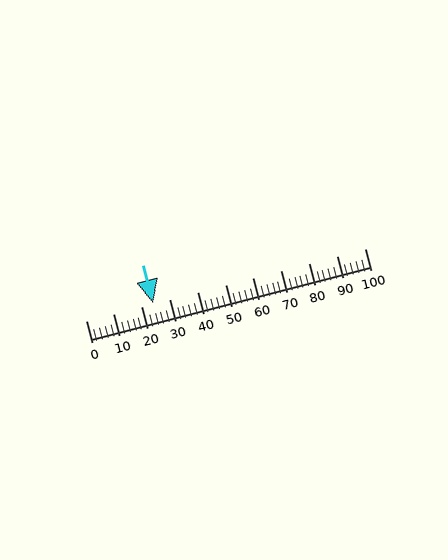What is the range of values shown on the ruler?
The ruler shows values from 0 to 100.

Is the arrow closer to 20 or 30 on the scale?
The arrow is closer to 20.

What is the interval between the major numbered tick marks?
The major tick marks are spaced 10 units apart.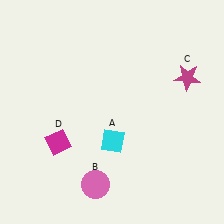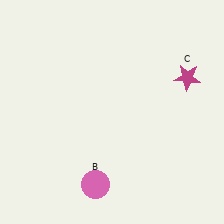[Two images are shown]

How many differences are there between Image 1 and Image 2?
There are 2 differences between the two images.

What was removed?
The cyan diamond (A), the magenta diamond (D) were removed in Image 2.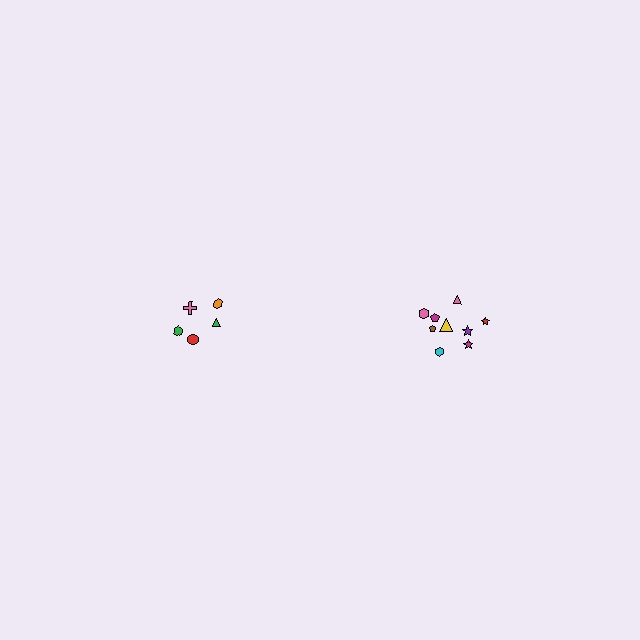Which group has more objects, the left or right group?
The right group.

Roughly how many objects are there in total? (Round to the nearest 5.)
Roughly 15 objects in total.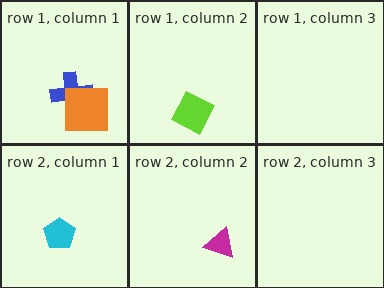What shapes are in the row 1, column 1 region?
The blue cross, the orange square.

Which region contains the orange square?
The row 1, column 1 region.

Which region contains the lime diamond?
The row 1, column 2 region.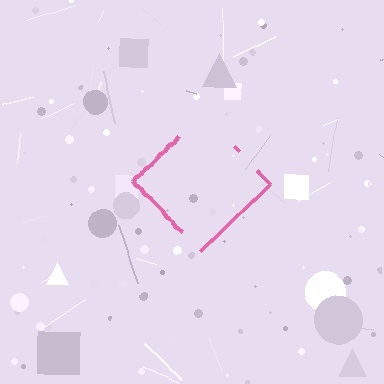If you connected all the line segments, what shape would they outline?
They would outline a diamond.